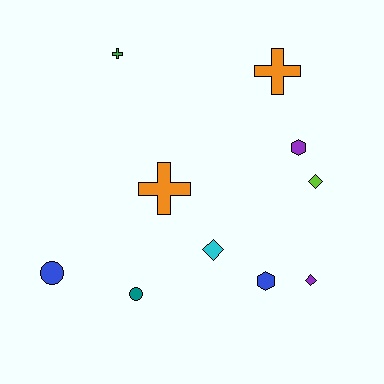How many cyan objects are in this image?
There is 1 cyan object.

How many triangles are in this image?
There are no triangles.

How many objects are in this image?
There are 10 objects.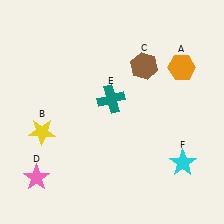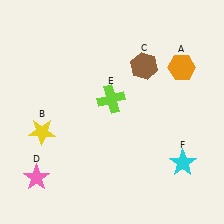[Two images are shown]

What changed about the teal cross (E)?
In Image 1, E is teal. In Image 2, it changed to lime.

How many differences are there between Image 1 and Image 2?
There is 1 difference between the two images.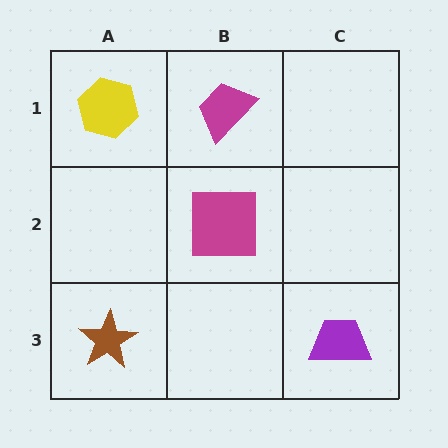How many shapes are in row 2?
1 shape.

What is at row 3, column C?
A purple trapezoid.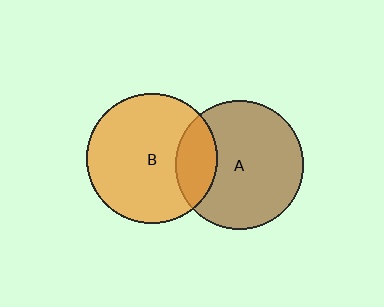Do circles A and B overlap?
Yes.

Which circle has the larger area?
Circle B (orange).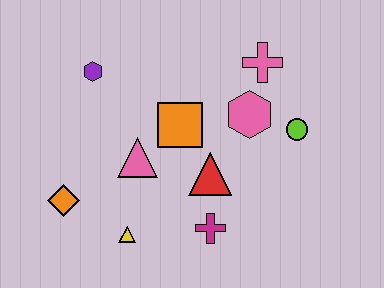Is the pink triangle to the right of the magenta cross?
No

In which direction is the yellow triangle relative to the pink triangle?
The yellow triangle is below the pink triangle.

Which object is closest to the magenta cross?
The red triangle is closest to the magenta cross.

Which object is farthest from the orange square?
The orange diamond is farthest from the orange square.